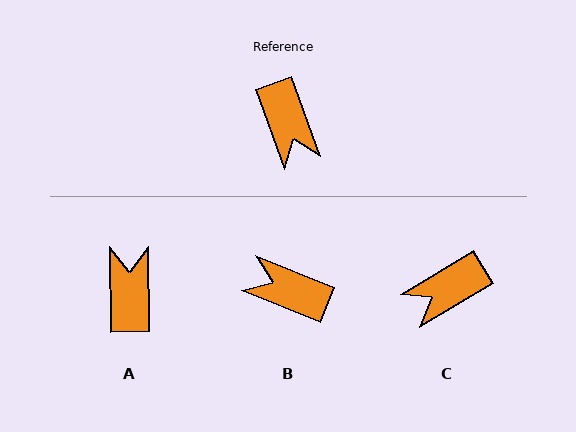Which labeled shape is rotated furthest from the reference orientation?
A, about 161 degrees away.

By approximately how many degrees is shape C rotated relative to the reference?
Approximately 79 degrees clockwise.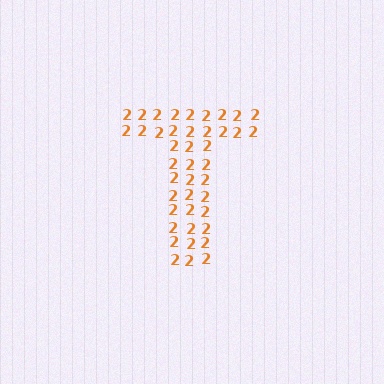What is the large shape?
The large shape is the letter T.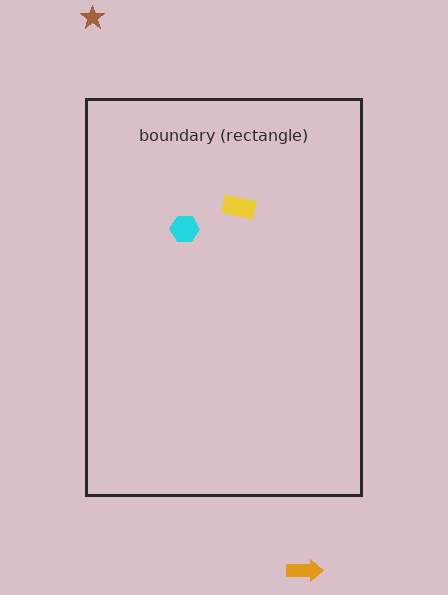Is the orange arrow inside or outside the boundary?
Outside.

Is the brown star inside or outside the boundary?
Outside.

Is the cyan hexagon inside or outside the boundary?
Inside.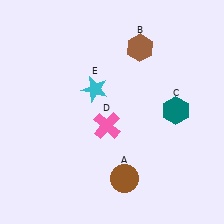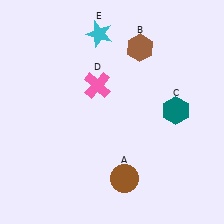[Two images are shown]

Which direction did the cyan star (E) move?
The cyan star (E) moved up.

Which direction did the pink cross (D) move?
The pink cross (D) moved up.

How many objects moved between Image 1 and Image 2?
2 objects moved between the two images.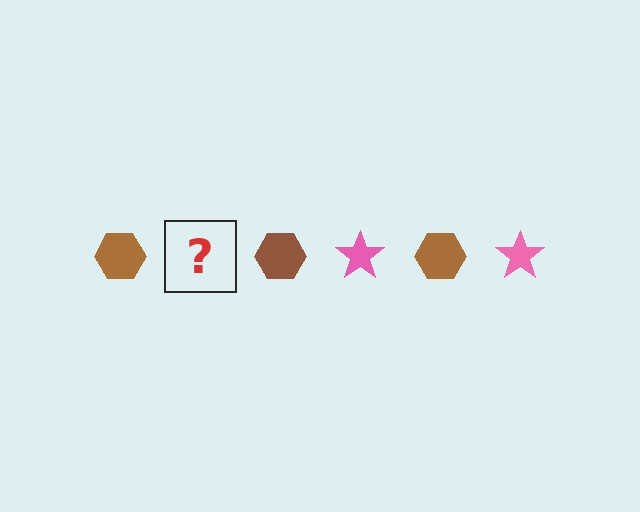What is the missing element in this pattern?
The missing element is a pink star.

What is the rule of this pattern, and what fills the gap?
The rule is that the pattern alternates between brown hexagon and pink star. The gap should be filled with a pink star.